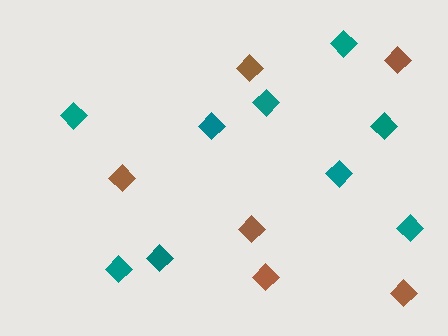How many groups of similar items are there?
There are 2 groups: one group of teal diamonds (9) and one group of brown diamonds (6).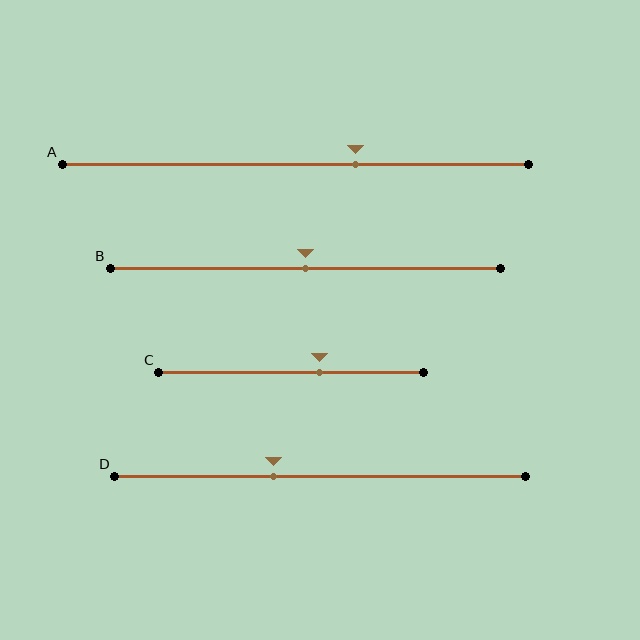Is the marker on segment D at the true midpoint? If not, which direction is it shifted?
No, the marker on segment D is shifted to the left by about 11% of the segment length.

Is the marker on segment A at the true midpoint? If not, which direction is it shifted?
No, the marker on segment A is shifted to the right by about 13% of the segment length.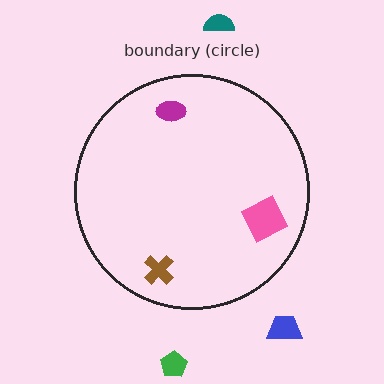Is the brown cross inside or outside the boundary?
Inside.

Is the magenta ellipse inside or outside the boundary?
Inside.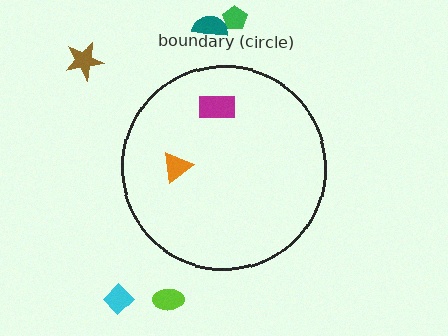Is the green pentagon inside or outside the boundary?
Outside.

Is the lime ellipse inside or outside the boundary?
Outside.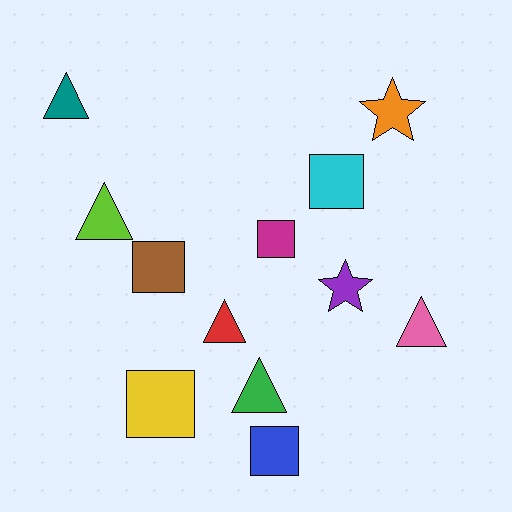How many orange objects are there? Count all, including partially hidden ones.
There is 1 orange object.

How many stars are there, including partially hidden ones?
There are 2 stars.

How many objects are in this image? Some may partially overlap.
There are 12 objects.